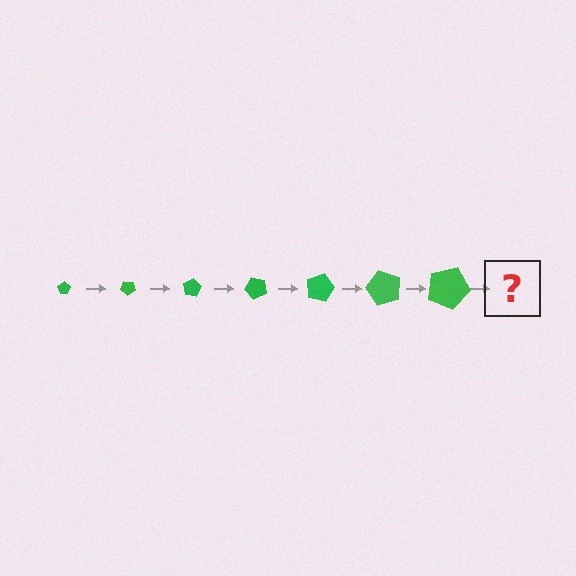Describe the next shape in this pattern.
It should be a pentagon, larger than the previous one and rotated 280 degrees from the start.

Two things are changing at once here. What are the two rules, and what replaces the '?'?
The two rules are that the pentagon grows larger each step and it rotates 40 degrees each step. The '?' should be a pentagon, larger than the previous one and rotated 280 degrees from the start.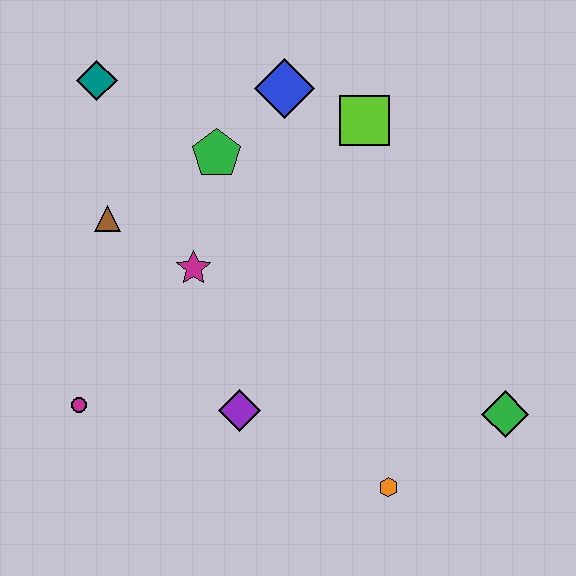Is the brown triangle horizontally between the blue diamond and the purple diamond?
No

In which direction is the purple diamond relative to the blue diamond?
The purple diamond is below the blue diamond.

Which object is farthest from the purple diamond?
The teal diamond is farthest from the purple diamond.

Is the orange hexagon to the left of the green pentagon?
No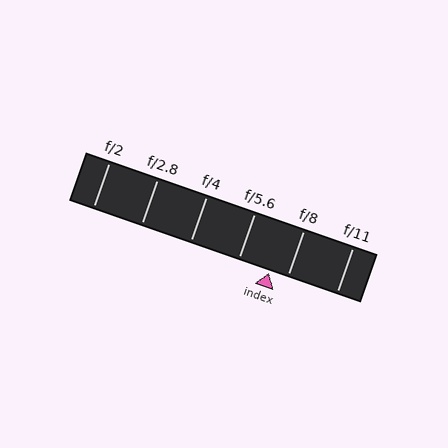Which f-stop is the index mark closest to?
The index mark is closest to f/8.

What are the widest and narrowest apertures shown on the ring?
The widest aperture shown is f/2 and the narrowest is f/11.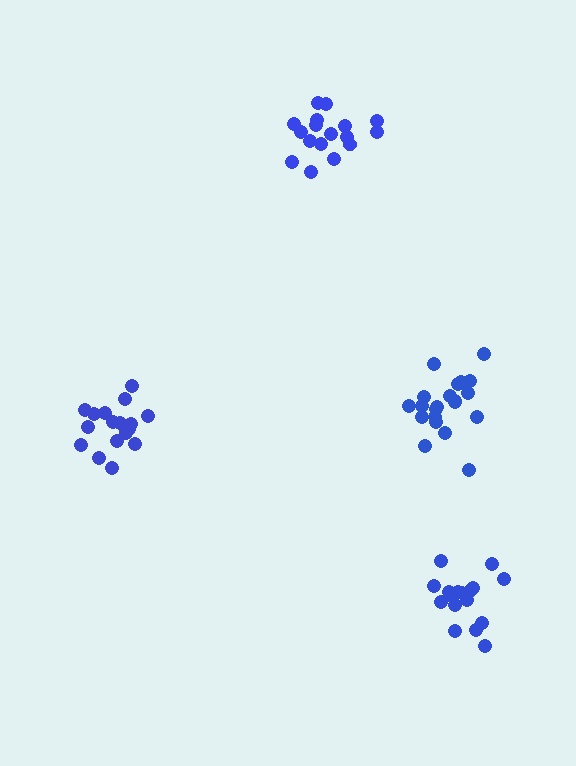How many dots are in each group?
Group 1: 19 dots, Group 2: 17 dots, Group 3: 21 dots, Group 4: 17 dots (74 total).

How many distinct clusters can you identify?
There are 4 distinct clusters.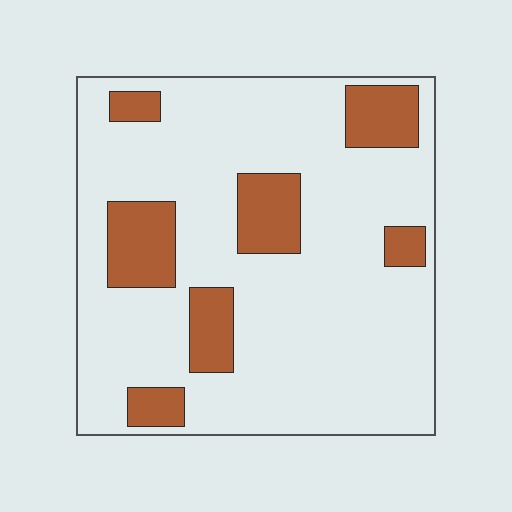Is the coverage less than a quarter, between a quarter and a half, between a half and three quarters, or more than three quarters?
Less than a quarter.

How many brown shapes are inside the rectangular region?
7.